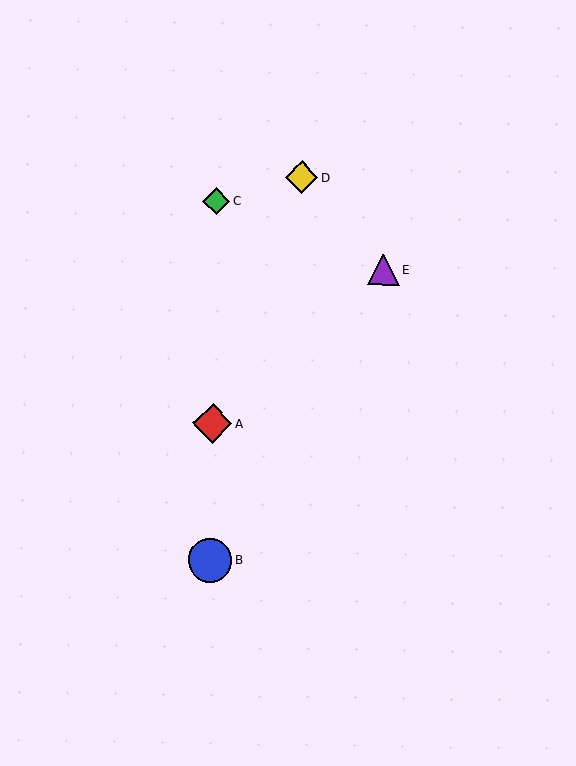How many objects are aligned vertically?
3 objects (A, B, C) are aligned vertically.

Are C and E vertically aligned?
No, C is at x≈216 and E is at x≈383.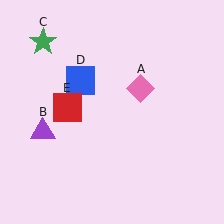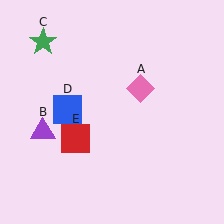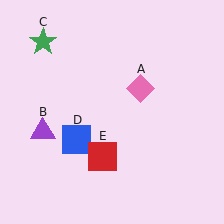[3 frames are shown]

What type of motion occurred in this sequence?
The blue square (object D), red square (object E) rotated counterclockwise around the center of the scene.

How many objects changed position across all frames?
2 objects changed position: blue square (object D), red square (object E).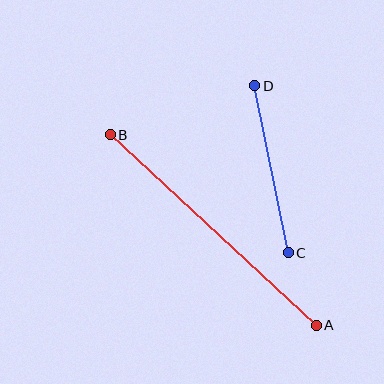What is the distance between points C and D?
The distance is approximately 170 pixels.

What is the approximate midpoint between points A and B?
The midpoint is at approximately (213, 230) pixels.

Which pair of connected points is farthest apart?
Points A and B are farthest apart.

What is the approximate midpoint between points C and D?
The midpoint is at approximately (272, 169) pixels.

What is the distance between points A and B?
The distance is approximately 281 pixels.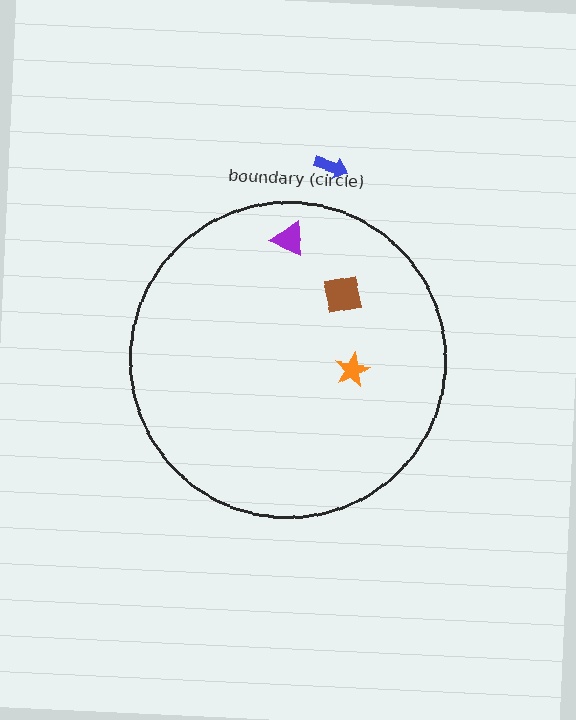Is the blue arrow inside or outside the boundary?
Outside.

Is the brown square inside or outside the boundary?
Inside.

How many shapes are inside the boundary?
3 inside, 1 outside.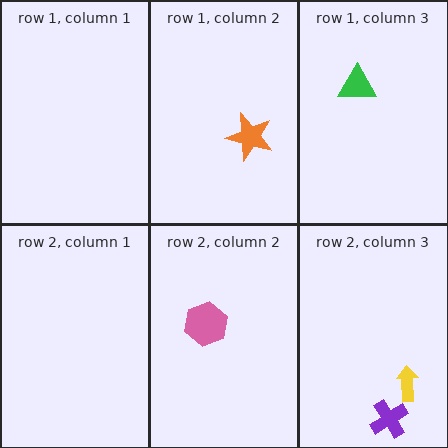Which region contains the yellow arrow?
The row 2, column 3 region.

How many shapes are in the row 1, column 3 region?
1.